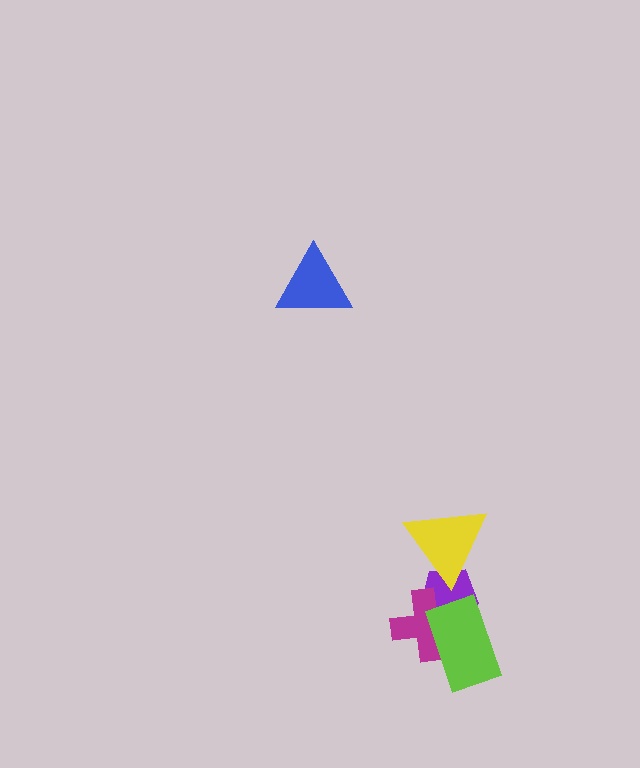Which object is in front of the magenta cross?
The lime rectangle is in front of the magenta cross.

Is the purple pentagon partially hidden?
Yes, it is partially covered by another shape.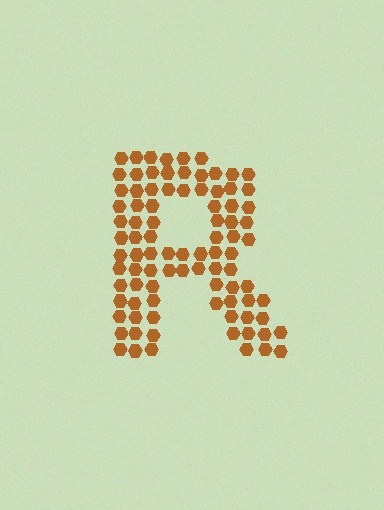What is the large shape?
The large shape is the letter R.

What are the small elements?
The small elements are hexagons.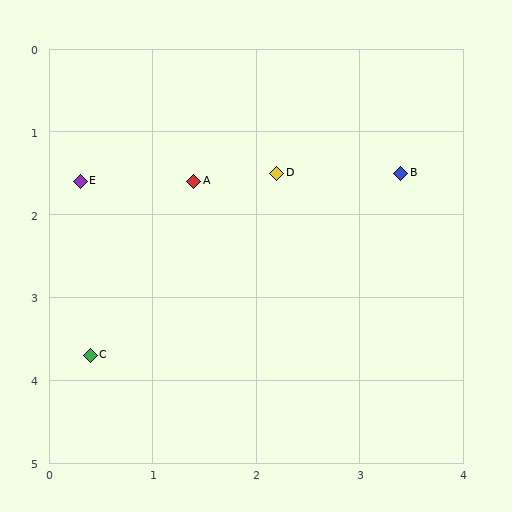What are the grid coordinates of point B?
Point B is at approximately (3.4, 1.5).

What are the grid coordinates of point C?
Point C is at approximately (0.4, 3.7).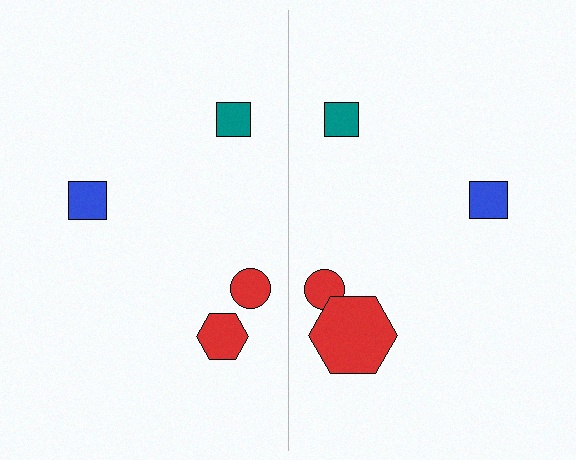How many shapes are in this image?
There are 8 shapes in this image.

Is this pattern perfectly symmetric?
No, the pattern is not perfectly symmetric. The red hexagon on the right side has a different size than its mirror counterpart.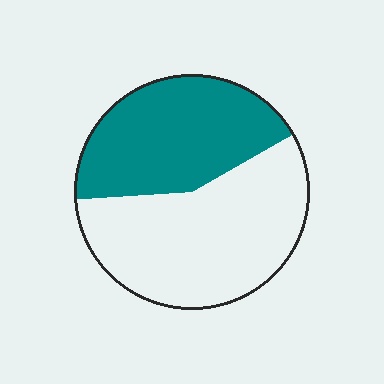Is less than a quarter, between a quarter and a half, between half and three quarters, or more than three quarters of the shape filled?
Between a quarter and a half.